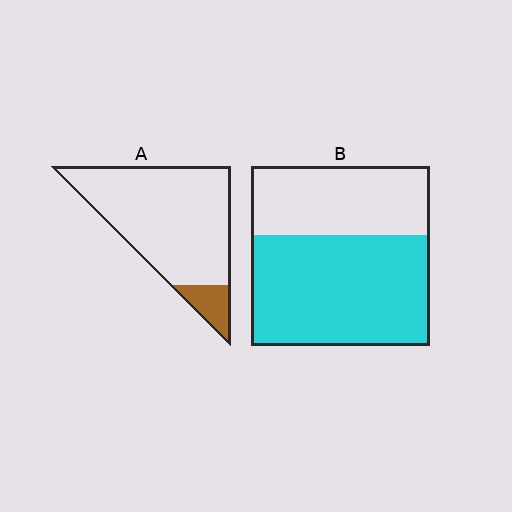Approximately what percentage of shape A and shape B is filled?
A is approximately 10% and B is approximately 60%.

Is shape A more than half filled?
No.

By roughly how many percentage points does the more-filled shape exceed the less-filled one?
By roughly 50 percentage points (B over A).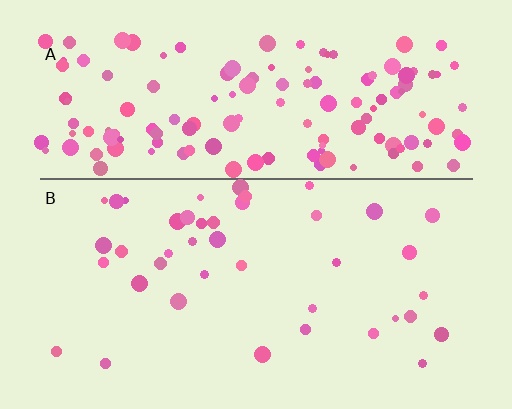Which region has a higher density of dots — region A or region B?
A (the top).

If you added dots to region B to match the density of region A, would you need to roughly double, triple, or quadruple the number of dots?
Approximately quadruple.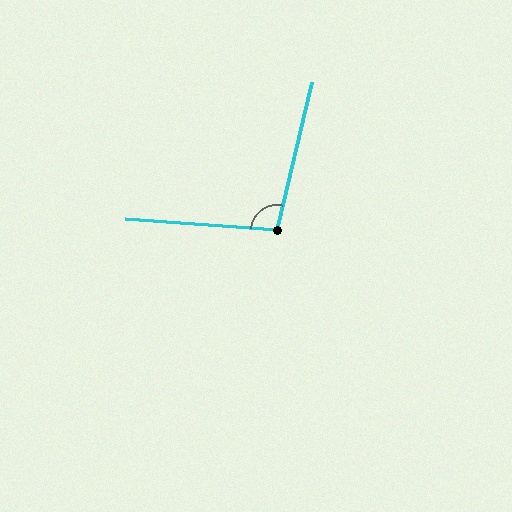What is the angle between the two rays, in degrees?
Approximately 99 degrees.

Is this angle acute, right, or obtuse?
It is obtuse.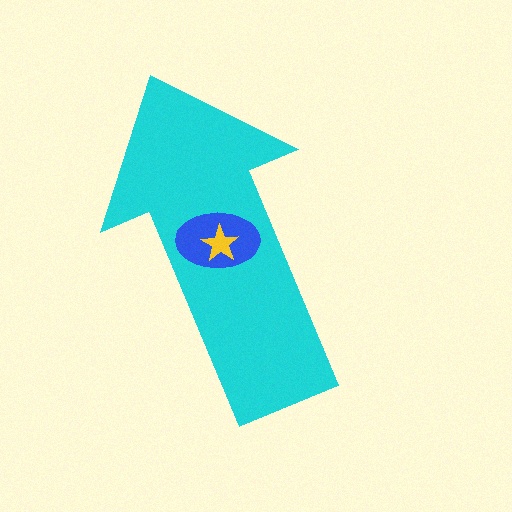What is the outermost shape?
The cyan arrow.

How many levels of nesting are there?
3.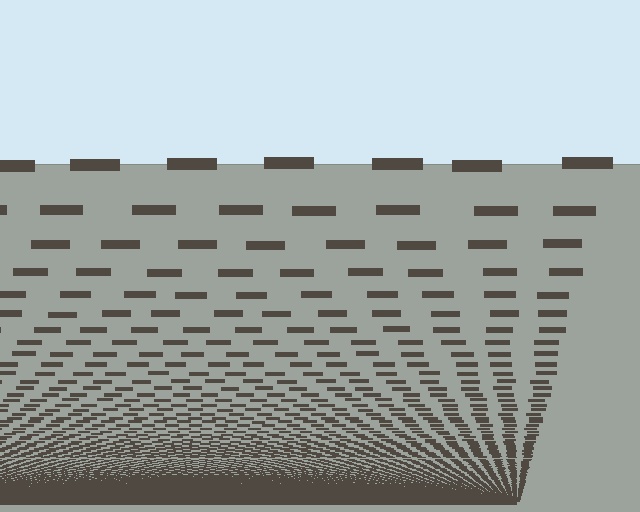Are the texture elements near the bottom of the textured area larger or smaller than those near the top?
Smaller. The gradient is inverted — elements near the bottom are smaller and denser.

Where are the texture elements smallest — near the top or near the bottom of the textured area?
Near the bottom.